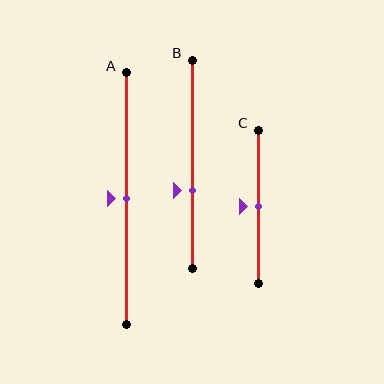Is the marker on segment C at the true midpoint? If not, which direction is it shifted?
Yes, the marker on segment C is at the true midpoint.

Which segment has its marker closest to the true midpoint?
Segment A has its marker closest to the true midpoint.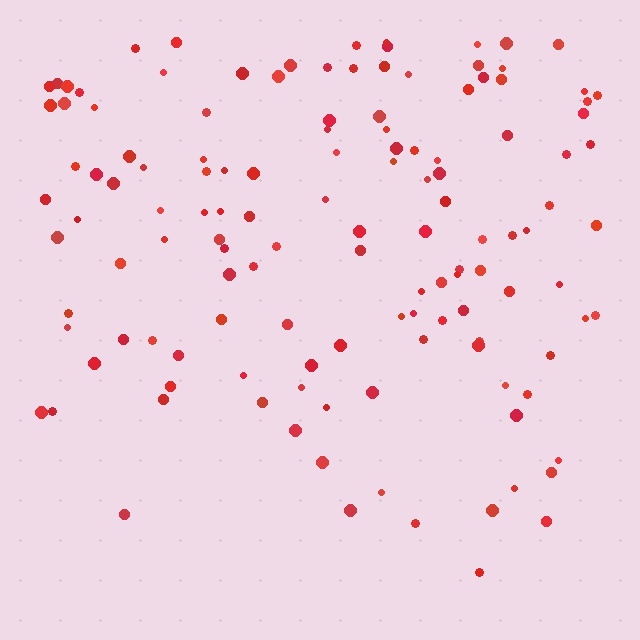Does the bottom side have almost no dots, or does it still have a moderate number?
Still a moderate number, just noticeably fewer than the top.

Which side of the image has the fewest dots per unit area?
The bottom.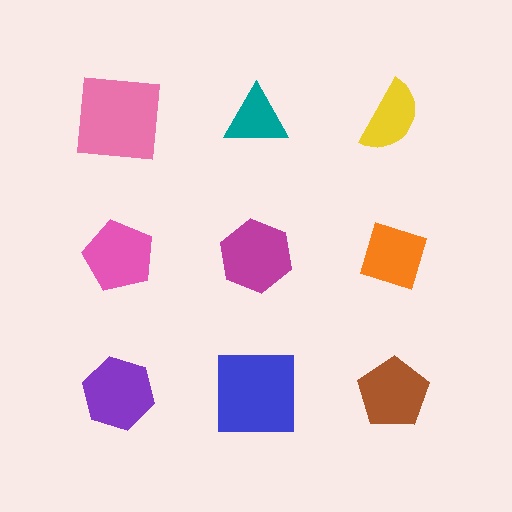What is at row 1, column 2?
A teal triangle.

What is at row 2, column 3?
An orange diamond.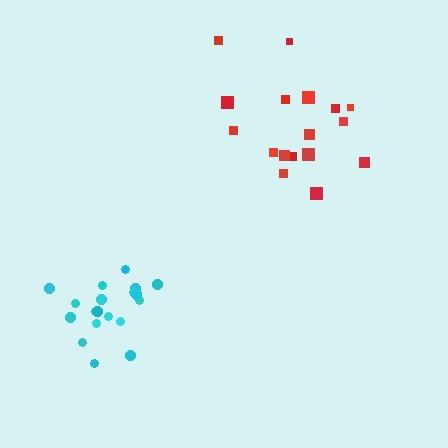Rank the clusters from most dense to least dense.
cyan, red.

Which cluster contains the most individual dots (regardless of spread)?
Cyan (19).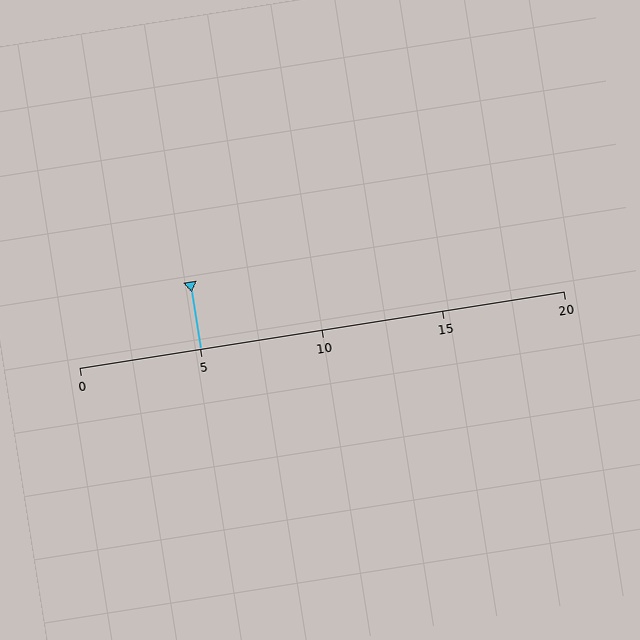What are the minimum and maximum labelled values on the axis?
The axis runs from 0 to 20.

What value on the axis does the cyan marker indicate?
The marker indicates approximately 5.